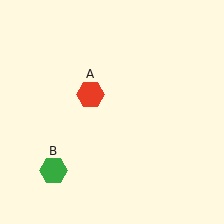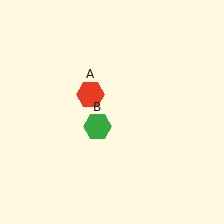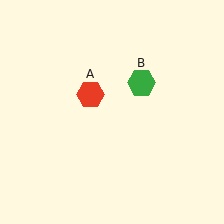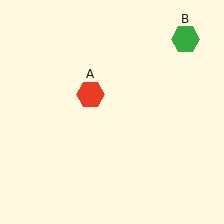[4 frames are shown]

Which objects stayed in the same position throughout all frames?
Red hexagon (object A) remained stationary.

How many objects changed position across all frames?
1 object changed position: green hexagon (object B).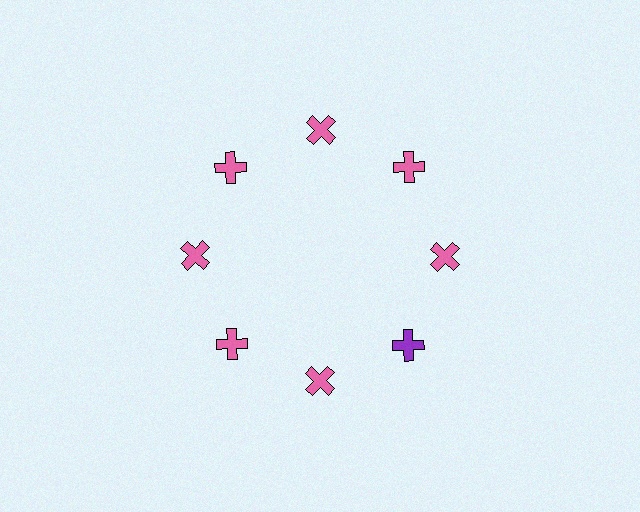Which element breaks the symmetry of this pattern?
The purple cross at roughly the 4 o'clock position breaks the symmetry. All other shapes are pink crosses.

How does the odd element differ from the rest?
It has a different color: purple instead of pink.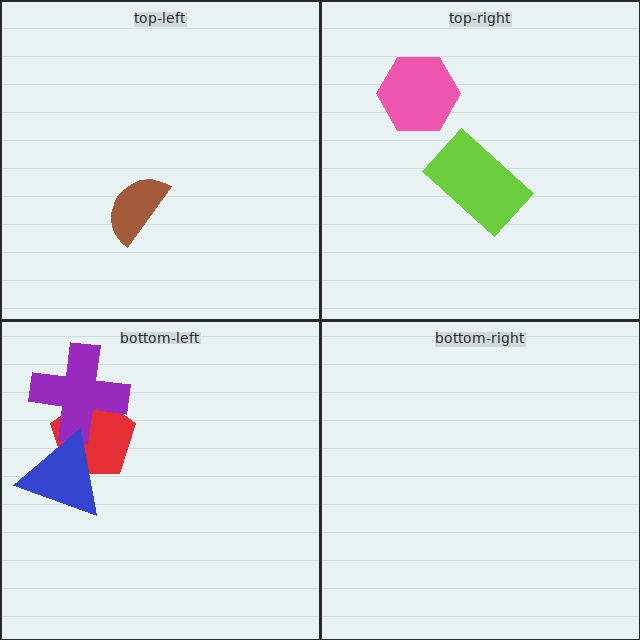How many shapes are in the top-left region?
1.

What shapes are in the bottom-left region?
The red pentagon, the purple cross, the blue triangle.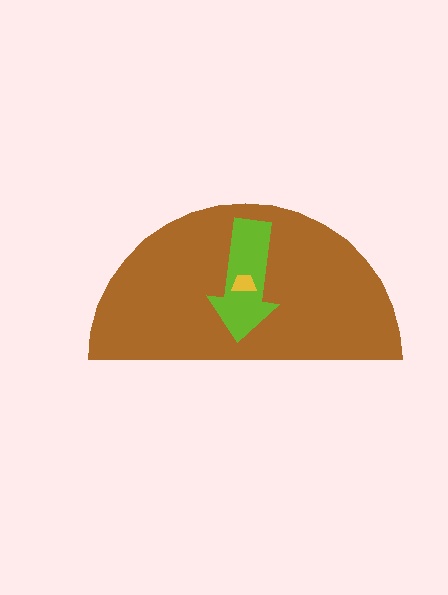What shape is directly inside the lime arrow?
The yellow trapezoid.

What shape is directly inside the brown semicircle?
The lime arrow.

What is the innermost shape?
The yellow trapezoid.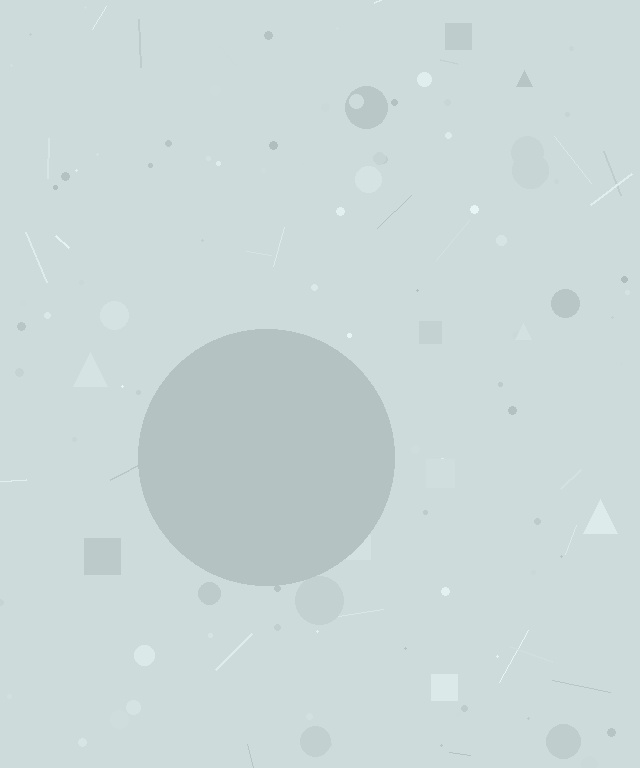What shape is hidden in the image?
A circle is hidden in the image.